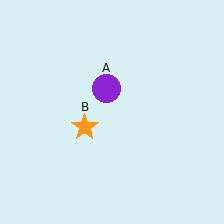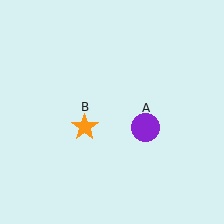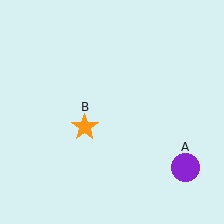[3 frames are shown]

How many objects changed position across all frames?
1 object changed position: purple circle (object A).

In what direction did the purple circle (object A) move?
The purple circle (object A) moved down and to the right.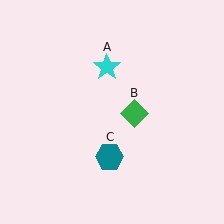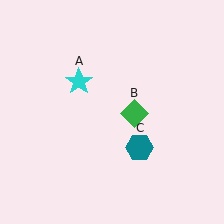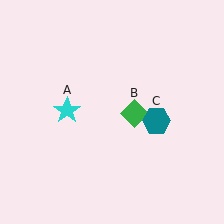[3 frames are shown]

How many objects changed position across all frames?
2 objects changed position: cyan star (object A), teal hexagon (object C).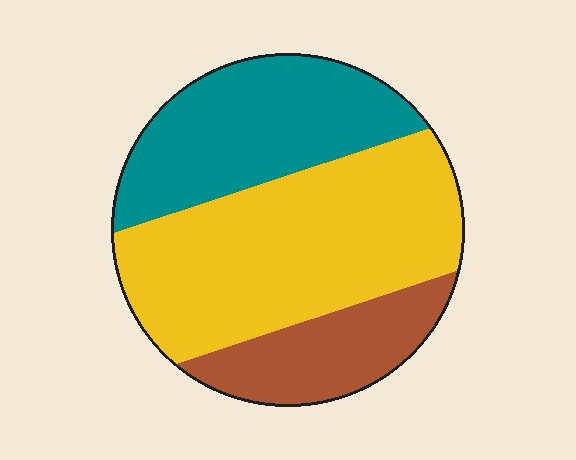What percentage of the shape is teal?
Teal takes up about one third (1/3) of the shape.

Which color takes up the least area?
Brown, at roughly 20%.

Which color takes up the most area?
Yellow, at roughly 50%.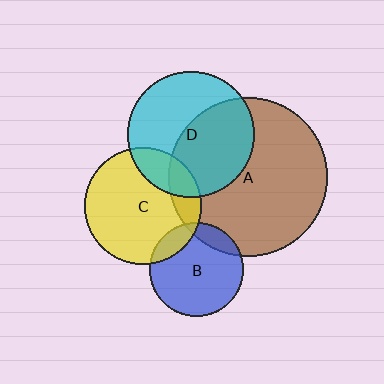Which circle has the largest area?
Circle A (brown).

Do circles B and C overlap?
Yes.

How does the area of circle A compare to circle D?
Approximately 1.6 times.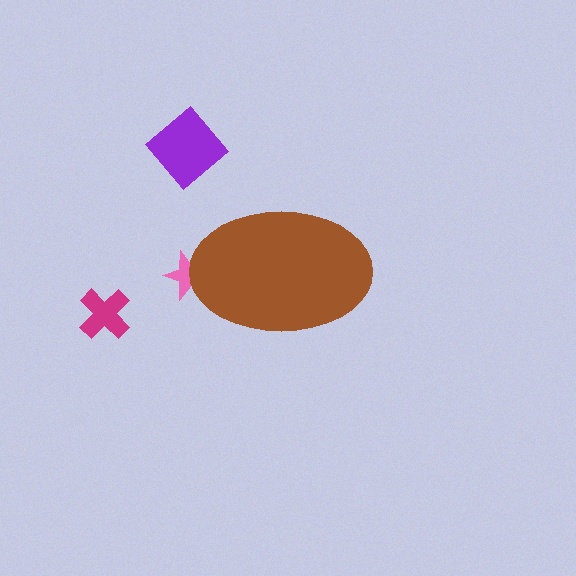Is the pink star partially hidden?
Yes, the pink star is partially hidden behind the brown ellipse.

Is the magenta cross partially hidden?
No, the magenta cross is fully visible.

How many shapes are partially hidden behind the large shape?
1 shape is partially hidden.